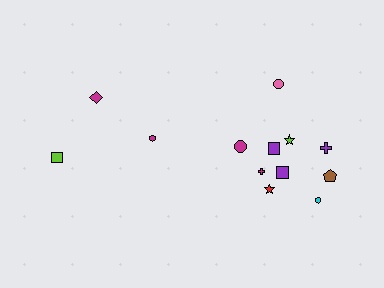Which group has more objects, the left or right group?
The right group.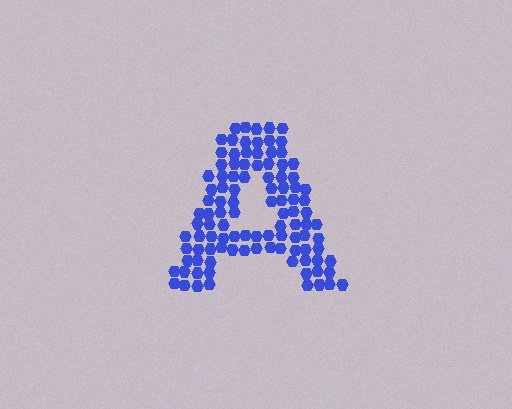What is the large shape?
The large shape is the letter A.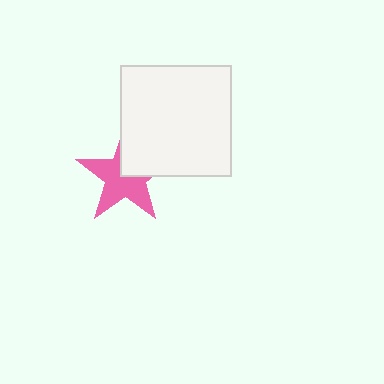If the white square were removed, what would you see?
You would see the complete pink star.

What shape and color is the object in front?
The object in front is a white square.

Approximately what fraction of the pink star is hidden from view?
Roughly 36% of the pink star is hidden behind the white square.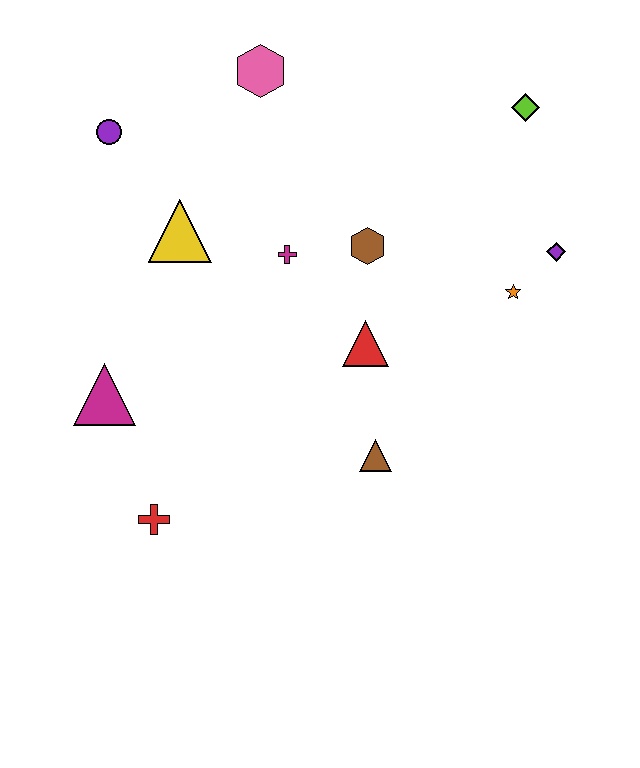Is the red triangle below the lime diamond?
Yes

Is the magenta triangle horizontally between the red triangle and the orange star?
No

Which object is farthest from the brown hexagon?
The red cross is farthest from the brown hexagon.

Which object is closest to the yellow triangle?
The magenta cross is closest to the yellow triangle.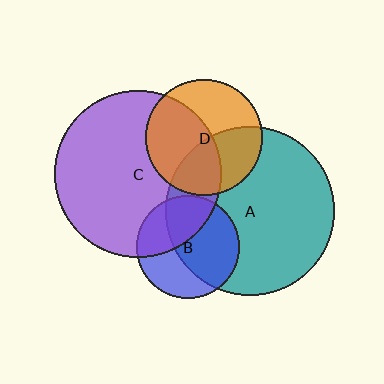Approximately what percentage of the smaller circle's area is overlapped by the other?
Approximately 20%.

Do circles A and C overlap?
Yes.